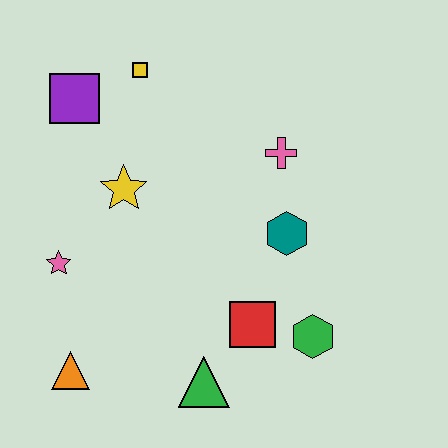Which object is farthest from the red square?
The purple square is farthest from the red square.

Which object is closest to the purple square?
The yellow square is closest to the purple square.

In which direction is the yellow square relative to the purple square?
The yellow square is to the right of the purple square.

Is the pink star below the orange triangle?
No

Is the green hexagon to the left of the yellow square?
No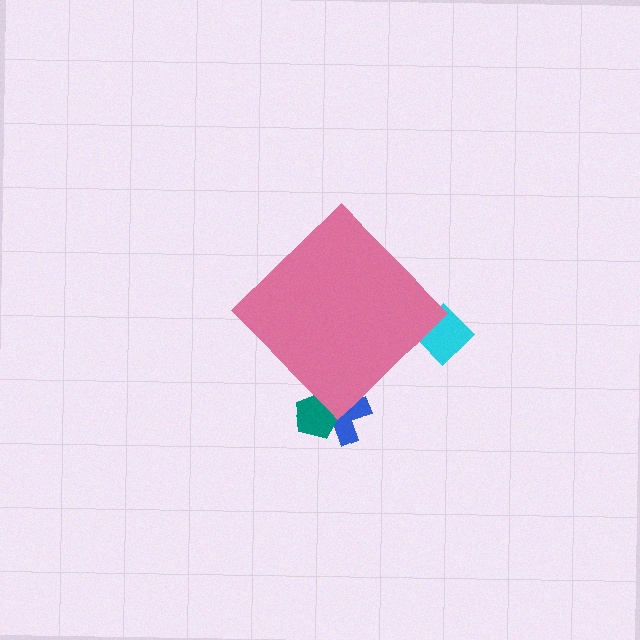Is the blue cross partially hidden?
Yes, the blue cross is partially hidden behind the pink diamond.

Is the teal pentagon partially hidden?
Yes, the teal pentagon is partially hidden behind the pink diamond.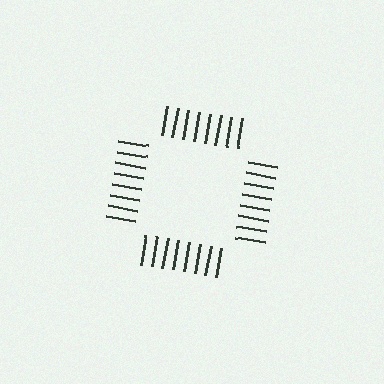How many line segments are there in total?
32 — 8 along each of the 4 edges.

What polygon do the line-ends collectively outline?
An illusory square — the line segments terminate on its edges but no continuous stroke is drawn.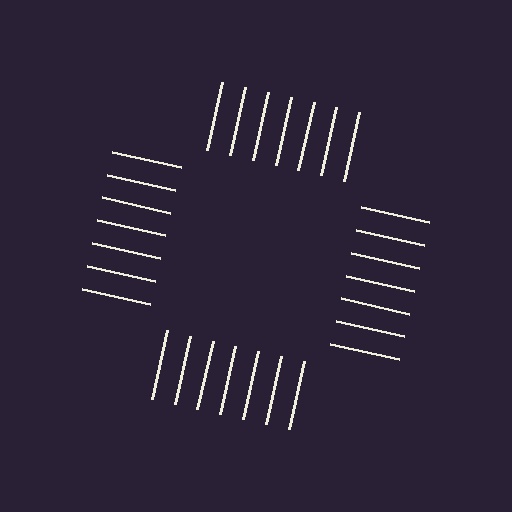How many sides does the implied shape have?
4 sides — the line-ends trace a square.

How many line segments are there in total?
28 — 7 along each of the 4 edges.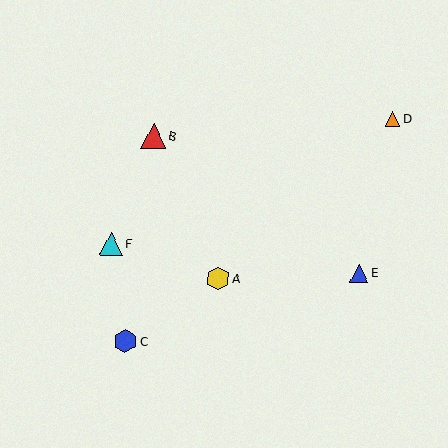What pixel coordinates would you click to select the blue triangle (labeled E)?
Click at (359, 273) to select the blue triangle E.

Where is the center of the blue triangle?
The center of the blue triangle is at (359, 273).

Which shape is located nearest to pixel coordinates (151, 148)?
The red triangle (labeled B) at (154, 136) is nearest to that location.